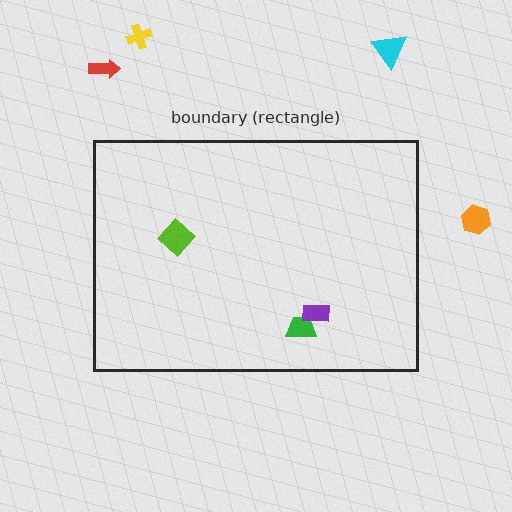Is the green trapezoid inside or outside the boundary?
Inside.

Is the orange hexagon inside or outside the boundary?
Outside.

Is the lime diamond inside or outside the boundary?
Inside.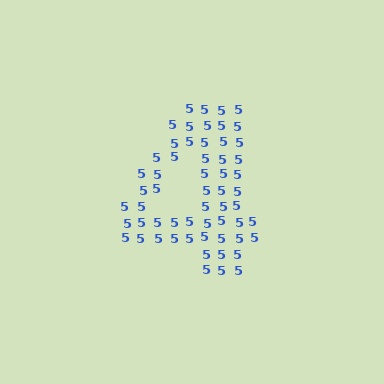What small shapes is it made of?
It is made of small digit 5's.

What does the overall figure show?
The overall figure shows the digit 4.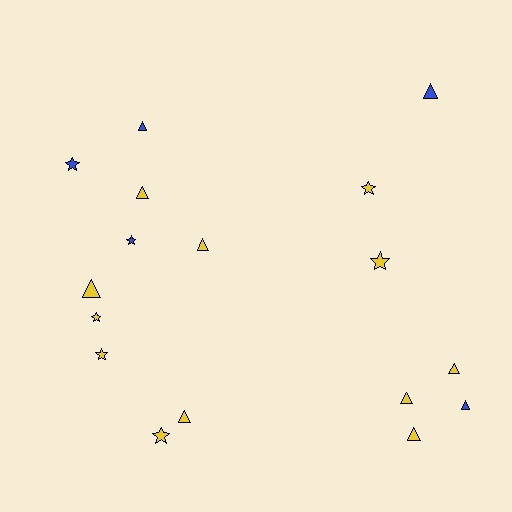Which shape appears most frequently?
Triangle, with 10 objects.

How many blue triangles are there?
There are 3 blue triangles.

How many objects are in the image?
There are 17 objects.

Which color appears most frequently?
Yellow, with 12 objects.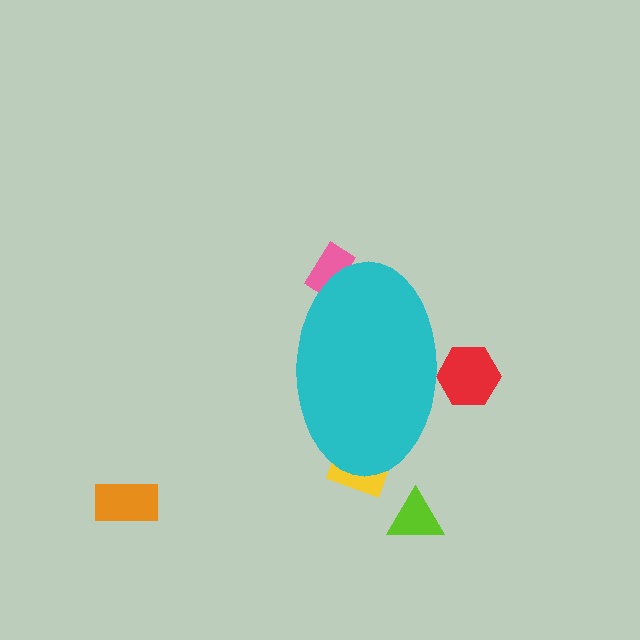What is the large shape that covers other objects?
A cyan ellipse.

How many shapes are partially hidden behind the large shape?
3 shapes are partially hidden.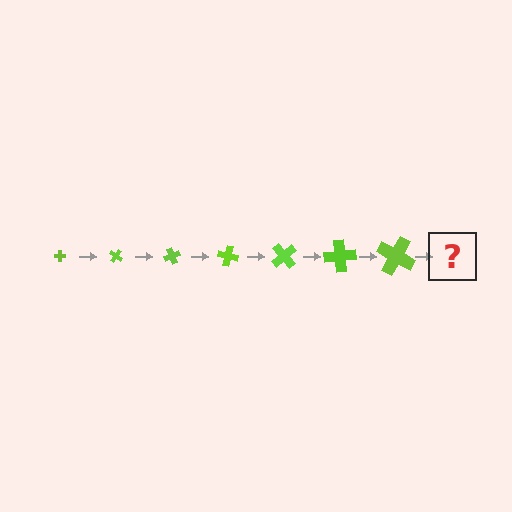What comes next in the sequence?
The next element should be a cross, larger than the previous one and rotated 245 degrees from the start.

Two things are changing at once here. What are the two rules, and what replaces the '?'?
The two rules are that the cross grows larger each step and it rotates 35 degrees each step. The '?' should be a cross, larger than the previous one and rotated 245 degrees from the start.